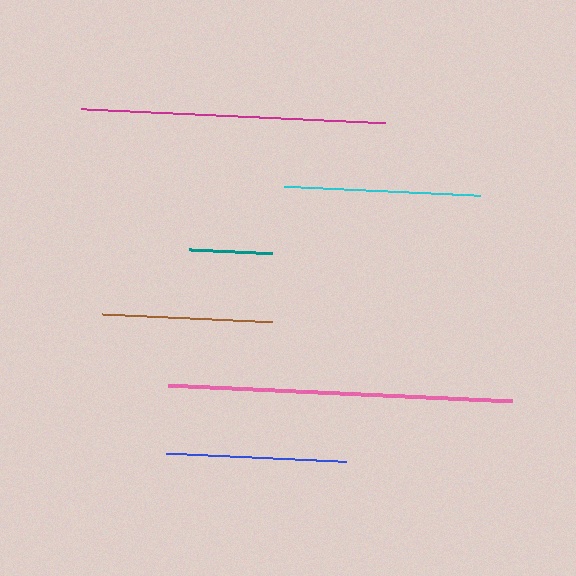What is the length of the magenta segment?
The magenta segment is approximately 304 pixels long.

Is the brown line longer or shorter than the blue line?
The blue line is longer than the brown line.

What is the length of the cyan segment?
The cyan segment is approximately 197 pixels long.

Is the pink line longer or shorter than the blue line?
The pink line is longer than the blue line.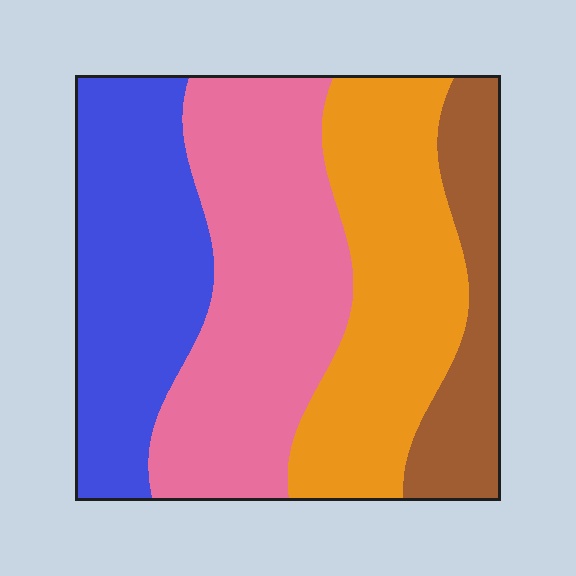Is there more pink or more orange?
Pink.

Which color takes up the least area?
Brown, at roughly 15%.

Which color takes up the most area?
Pink, at roughly 35%.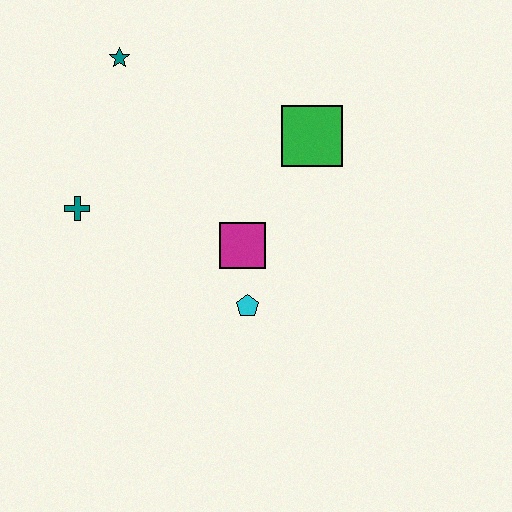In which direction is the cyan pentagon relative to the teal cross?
The cyan pentagon is to the right of the teal cross.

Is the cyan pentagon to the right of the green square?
No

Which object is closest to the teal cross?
The teal star is closest to the teal cross.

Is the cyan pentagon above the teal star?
No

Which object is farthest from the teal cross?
The green square is farthest from the teal cross.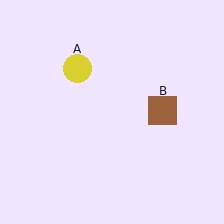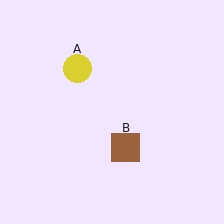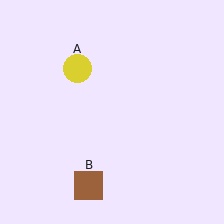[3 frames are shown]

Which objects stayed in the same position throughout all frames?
Yellow circle (object A) remained stationary.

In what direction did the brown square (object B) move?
The brown square (object B) moved down and to the left.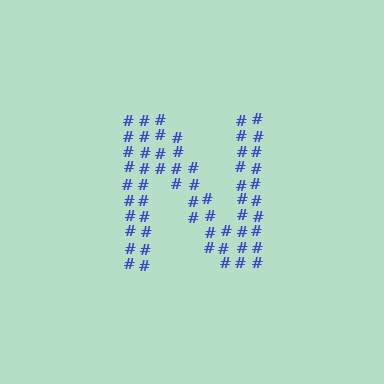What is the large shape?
The large shape is the letter N.